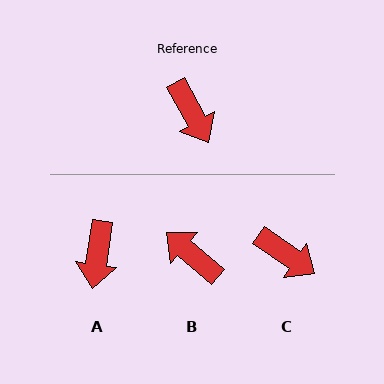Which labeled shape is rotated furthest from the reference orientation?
B, about 160 degrees away.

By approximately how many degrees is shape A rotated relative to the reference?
Approximately 37 degrees clockwise.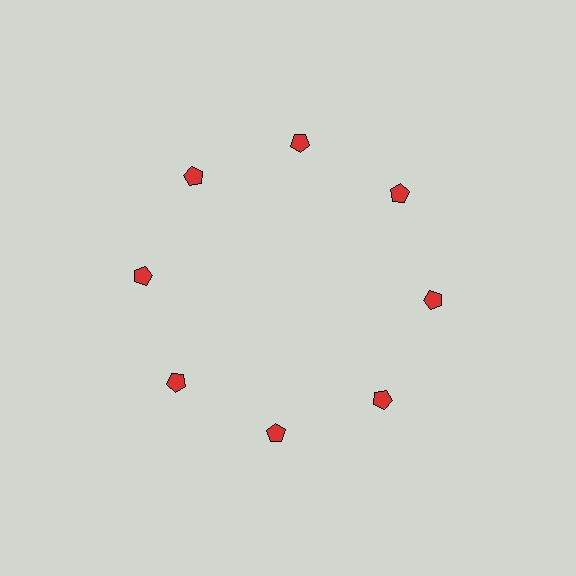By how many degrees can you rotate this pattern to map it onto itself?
The pattern maps onto itself every 45 degrees of rotation.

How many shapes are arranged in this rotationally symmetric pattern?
There are 8 shapes, arranged in 8 groups of 1.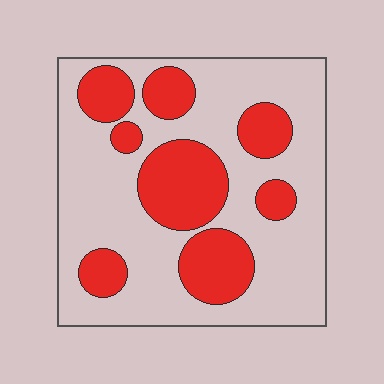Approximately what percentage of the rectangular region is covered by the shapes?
Approximately 30%.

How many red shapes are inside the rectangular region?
8.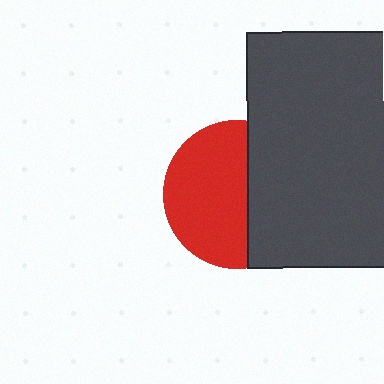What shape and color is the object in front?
The object in front is a dark gray rectangle.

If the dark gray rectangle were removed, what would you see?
You would see the complete red circle.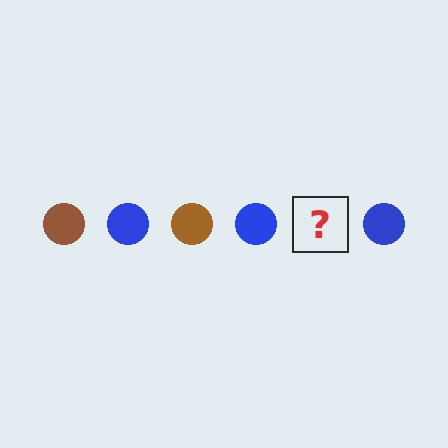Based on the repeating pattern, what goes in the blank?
The blank should be a brown circle.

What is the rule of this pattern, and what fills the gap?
The rule is that the pattern cycles through brown, blue circles. The gap should be filled with a brown circle.